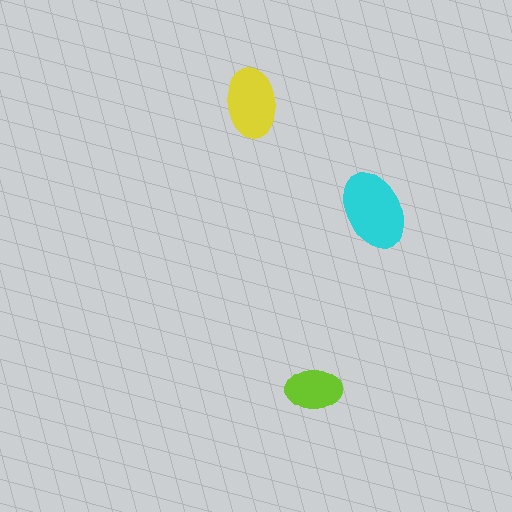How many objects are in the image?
There are 3 objects in the image.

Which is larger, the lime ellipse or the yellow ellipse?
The yellow one.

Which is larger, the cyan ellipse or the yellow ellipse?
The cyan one.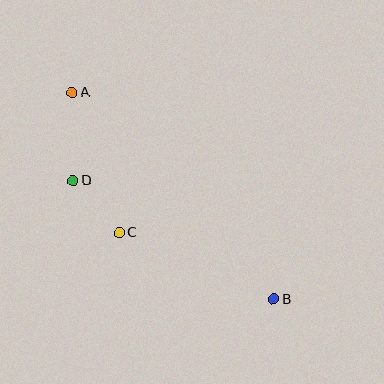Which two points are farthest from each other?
Points A and B are farthest from each other.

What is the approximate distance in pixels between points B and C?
The distance between B and C is approximately 168 pixels.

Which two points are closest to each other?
Points C and D are closest to each other.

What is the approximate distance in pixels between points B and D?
The distance between B and D is approximately 233 pixels.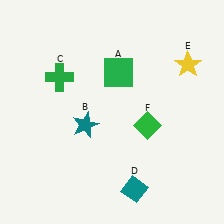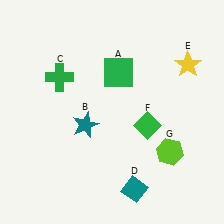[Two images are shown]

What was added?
A lime hexagon (G) was added in Image 2.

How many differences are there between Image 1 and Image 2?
There is 1 difference between the two images.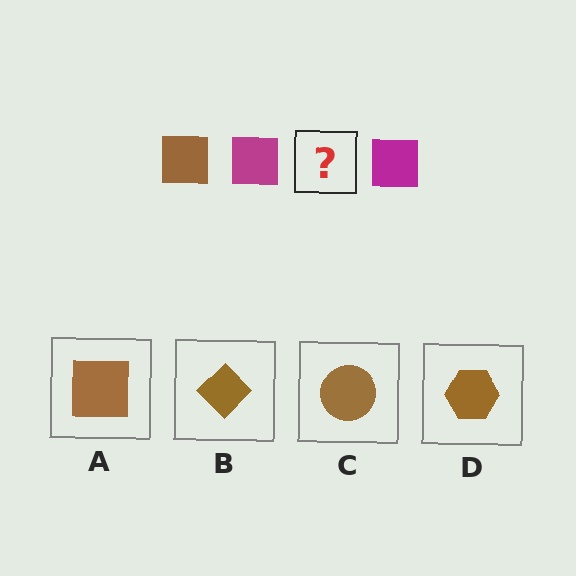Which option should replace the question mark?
Option A.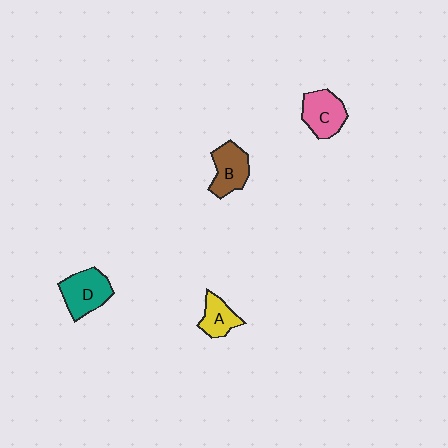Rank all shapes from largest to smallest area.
From largest to smallest: D (teal), C (pink), B (brown), A (yellow).